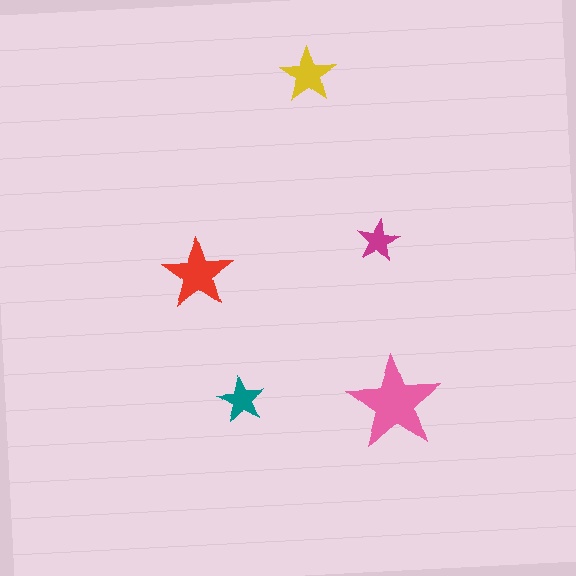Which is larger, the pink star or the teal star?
The pink one.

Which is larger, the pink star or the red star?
The pink one.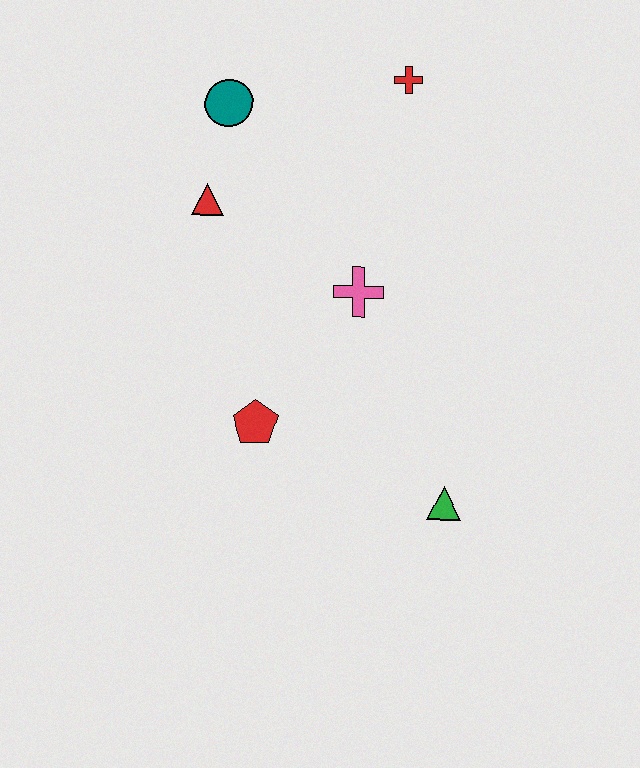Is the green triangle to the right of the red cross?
Yes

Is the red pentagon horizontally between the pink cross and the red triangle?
Yes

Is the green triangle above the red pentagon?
No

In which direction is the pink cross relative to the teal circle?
The pink cross is below the teal circle.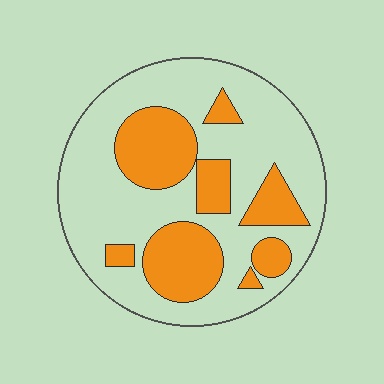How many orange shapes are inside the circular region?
8.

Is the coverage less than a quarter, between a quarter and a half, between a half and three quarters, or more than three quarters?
Between a quarter and a half.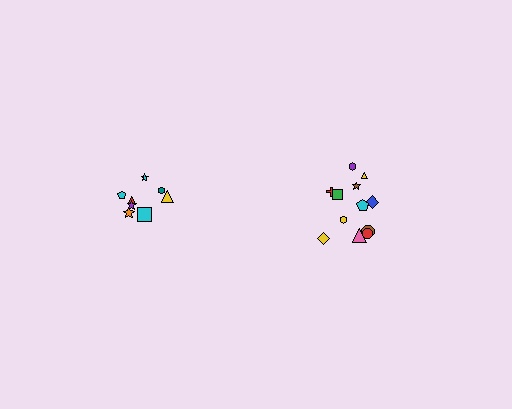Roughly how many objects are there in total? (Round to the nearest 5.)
Roughly 20 objects in total.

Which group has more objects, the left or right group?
The right group.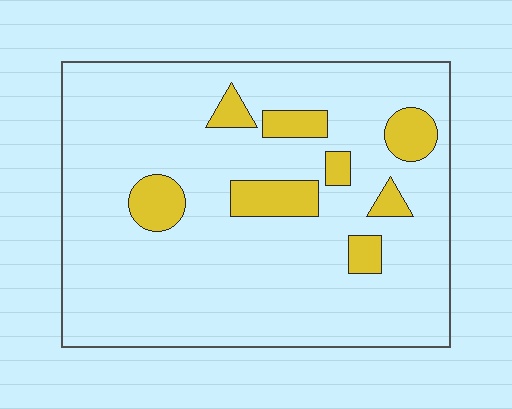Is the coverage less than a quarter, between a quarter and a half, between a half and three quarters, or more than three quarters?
Less than a quarter.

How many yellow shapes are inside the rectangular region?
8.